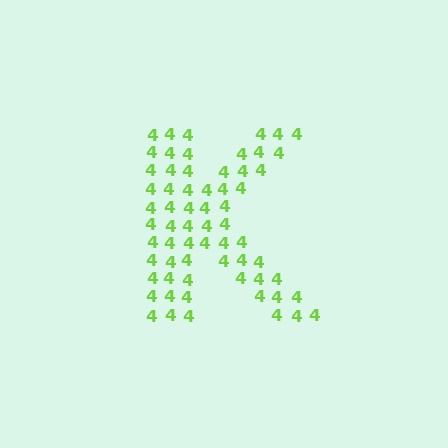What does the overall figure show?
The overall figure shows the letter K.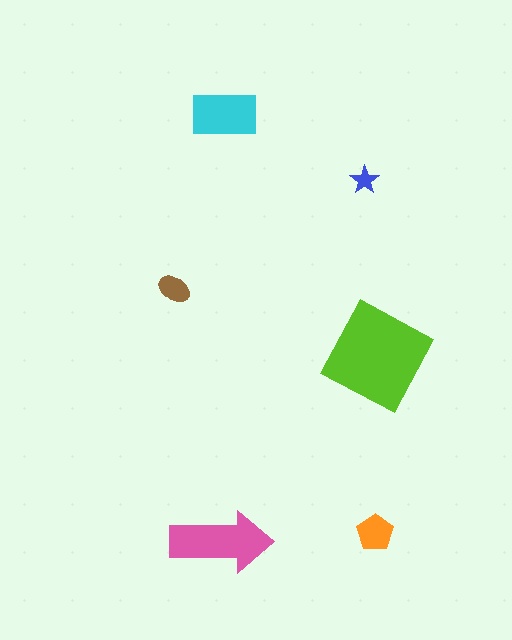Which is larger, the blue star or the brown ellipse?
The brown ellipse.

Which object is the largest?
The lime square.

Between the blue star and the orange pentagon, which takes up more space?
The orange pentagon.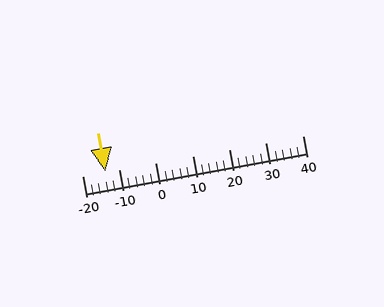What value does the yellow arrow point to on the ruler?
The yellow arrow points to approximately -14.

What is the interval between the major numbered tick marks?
The major tick marks are spaced 10 units apart.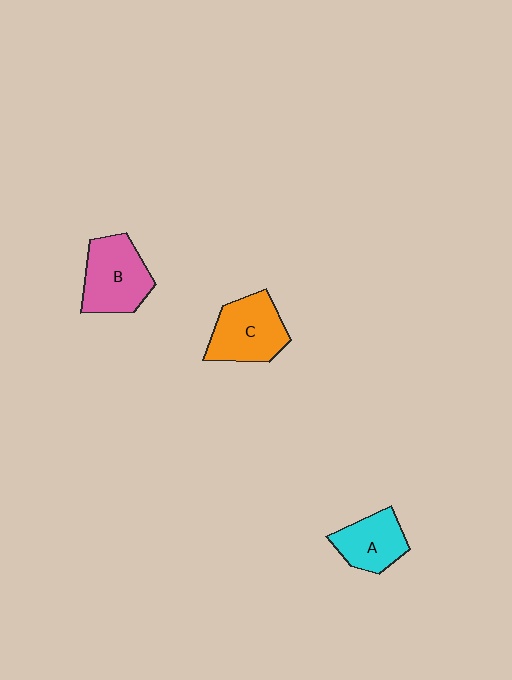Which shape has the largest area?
Shape B (pink).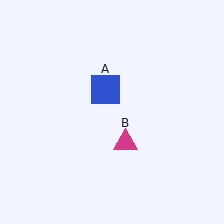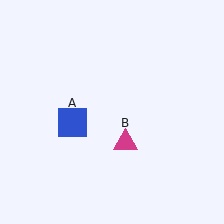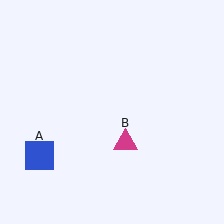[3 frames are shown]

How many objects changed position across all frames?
1 object changed position: blue square (object A).